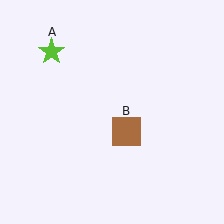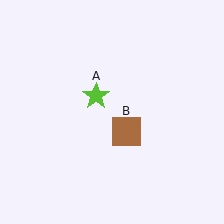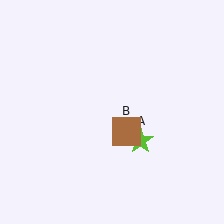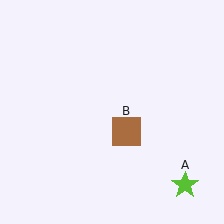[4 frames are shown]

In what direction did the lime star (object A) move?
The lime star (object A) moved down and to the right.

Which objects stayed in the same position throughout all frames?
Brown square (object B) remained stationary.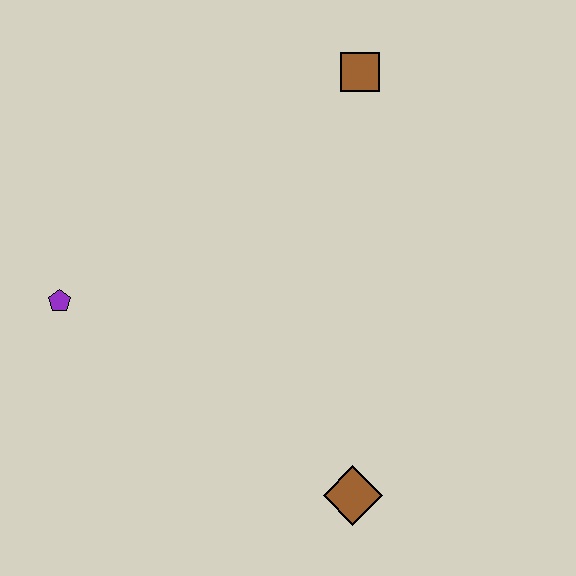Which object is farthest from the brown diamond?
The brown square is farthest from the brown diamond.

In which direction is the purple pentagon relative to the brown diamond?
The purple pentagon is to the left of the brown diamond.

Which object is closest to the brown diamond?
The purple pentagon is closest to the brown diamond.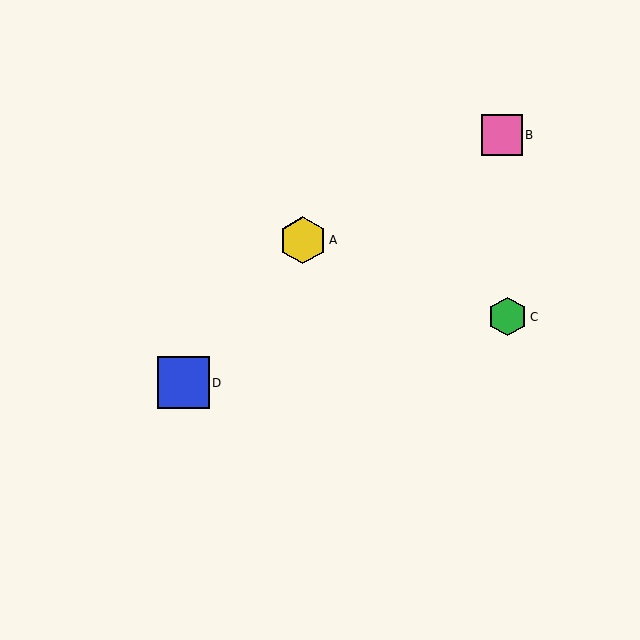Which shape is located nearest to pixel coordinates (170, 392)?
The blue square (labeled D) at (184, 383) is nearest to that location.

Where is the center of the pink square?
The center of the pink square is at (502, 135).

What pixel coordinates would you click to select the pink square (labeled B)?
Click at (502, 135) to select the pink square B.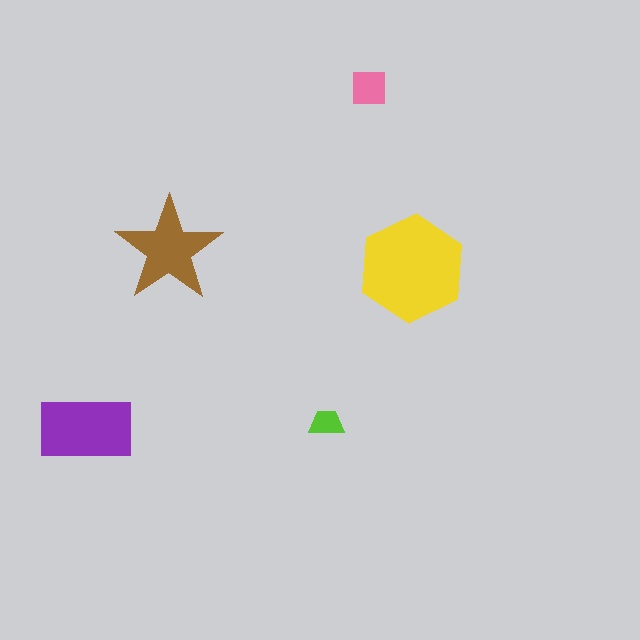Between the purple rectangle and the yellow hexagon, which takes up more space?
The yellow hexagon.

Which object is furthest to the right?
The yellow hexagon is rightmost.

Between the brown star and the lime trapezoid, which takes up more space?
The brown star.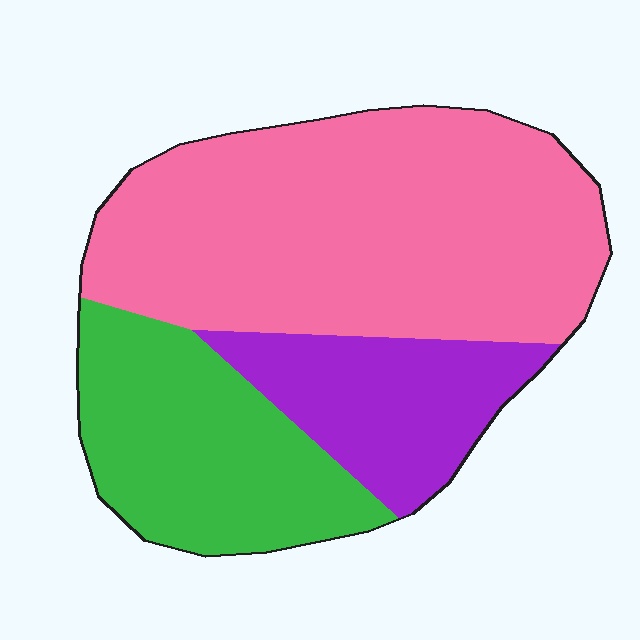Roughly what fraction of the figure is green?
Green covers about 25% of the figure.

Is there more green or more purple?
Green.